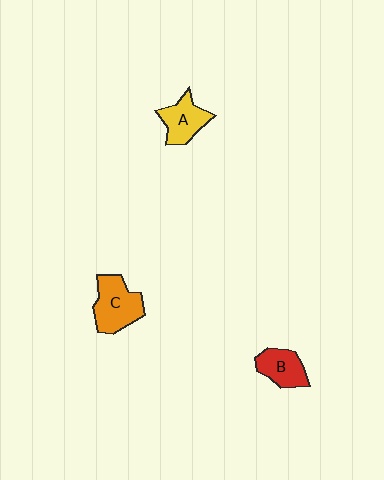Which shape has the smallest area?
Shape B (red).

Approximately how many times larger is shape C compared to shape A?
Approximately 1.3 times.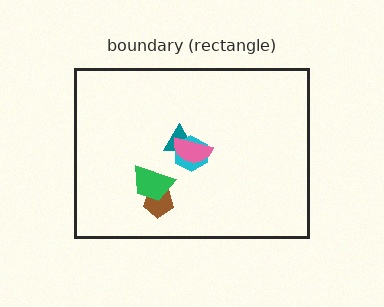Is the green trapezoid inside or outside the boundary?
Inside.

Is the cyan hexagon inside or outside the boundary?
Inside.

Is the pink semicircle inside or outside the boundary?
Inside.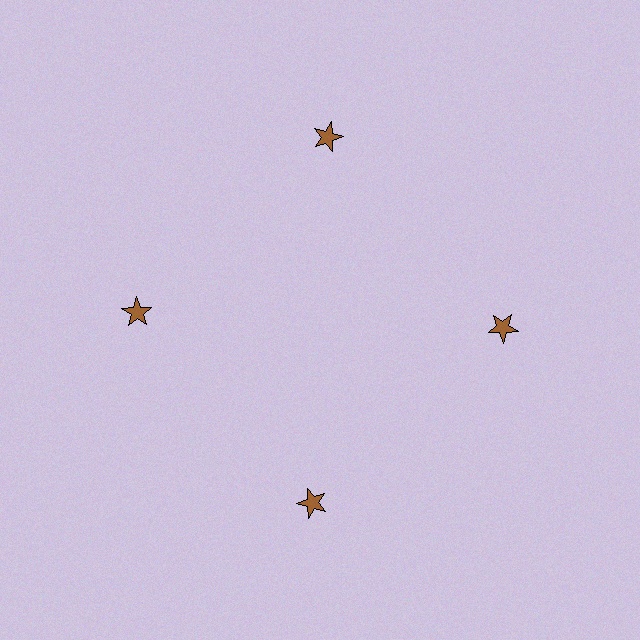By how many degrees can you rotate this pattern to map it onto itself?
The pattern maps onto itself every 90 degrees of rotation.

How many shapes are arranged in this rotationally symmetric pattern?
There are 4 shapes, arranged in 4 groups of 1.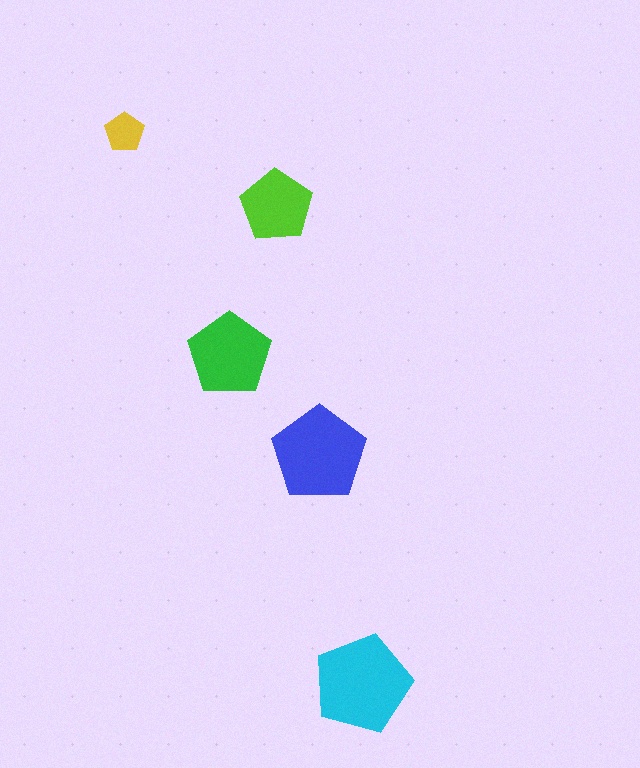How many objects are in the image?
There are 5 objects in the image.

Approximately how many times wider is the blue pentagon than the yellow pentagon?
About 2.5 times wider.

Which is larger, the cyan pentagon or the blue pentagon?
The cyan one.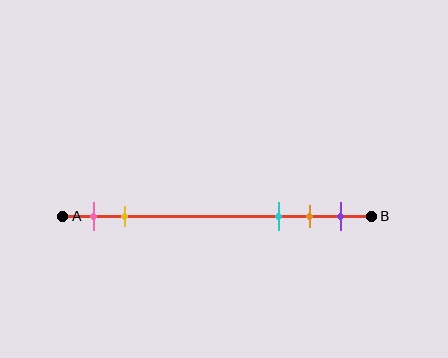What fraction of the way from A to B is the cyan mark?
The cyan mark is approximately 70% (0.7) of the way from A to B.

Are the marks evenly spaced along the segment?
No, the marks are not evenly spaced.